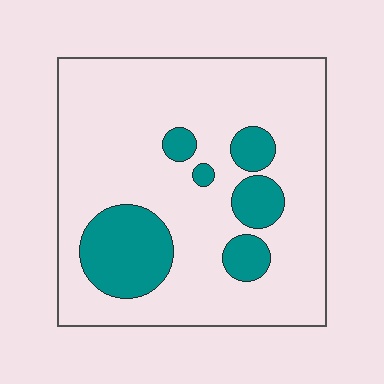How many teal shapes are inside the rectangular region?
6.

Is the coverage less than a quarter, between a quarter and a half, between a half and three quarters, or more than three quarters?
Less than a quarter.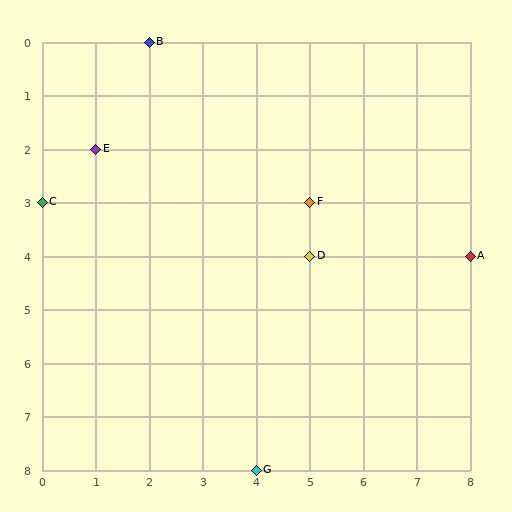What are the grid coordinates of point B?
Point B is at grid coordinates (2, 0).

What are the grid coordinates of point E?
Point E is at grid coordinates (1, 2).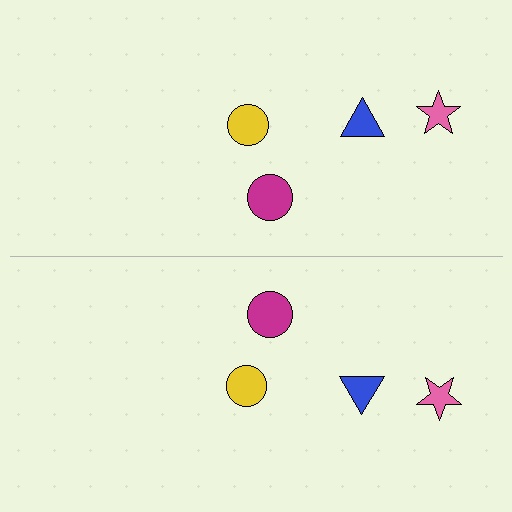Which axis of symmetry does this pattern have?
The pattern has a horizontal axis of symmetry running through the center of the image.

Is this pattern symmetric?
Yes, this pattern has bilateral (reflection) symmetry.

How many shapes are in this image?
There are 8 shapes in this image.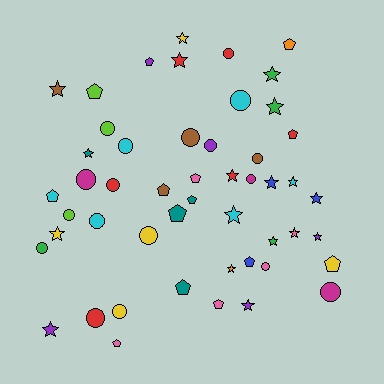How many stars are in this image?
There are 18 stars.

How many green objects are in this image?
There are 4 green objects.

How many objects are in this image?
There are 50 objects.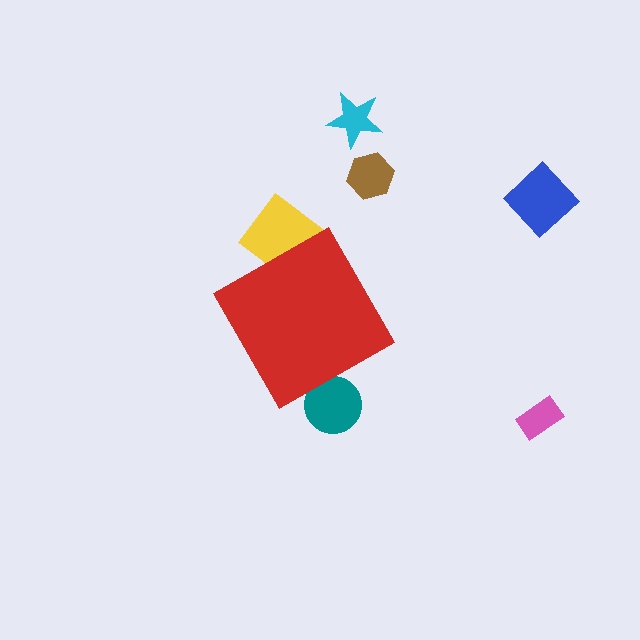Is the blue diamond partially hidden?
No, the blue diamond is fully visible.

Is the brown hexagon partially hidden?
No, the brown hexagon is fully visible.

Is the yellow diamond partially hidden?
Yes, the yellow diamond is partially hidden behind the red diamond.